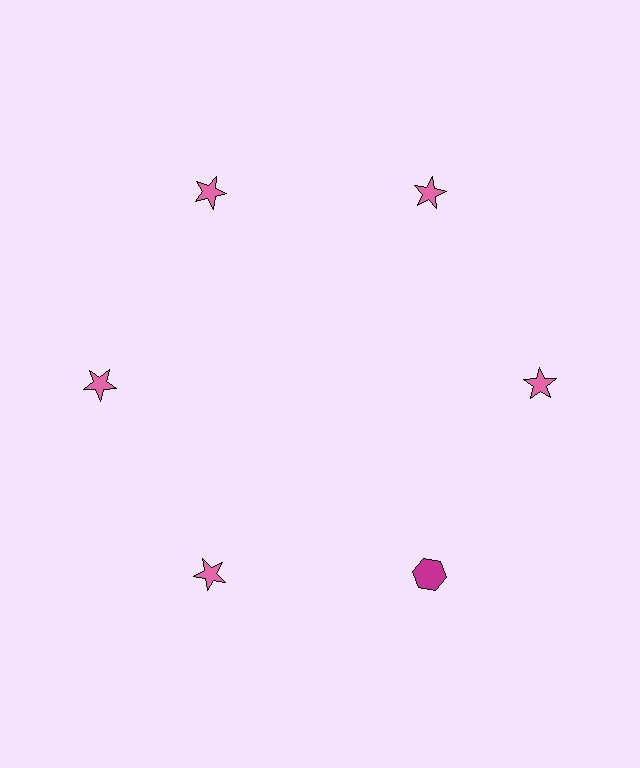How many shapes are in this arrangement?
There are 6 shapes arranged in a ring pattern.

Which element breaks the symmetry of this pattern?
The magenta hexagon at roughly the 5 o'clock position breaks the symmetry. All other shapes are pink stars.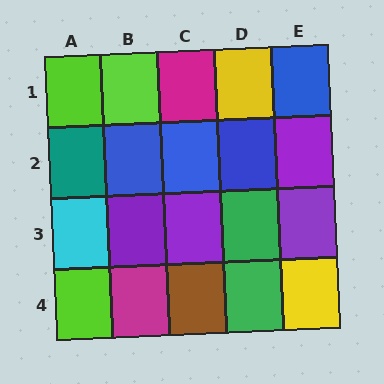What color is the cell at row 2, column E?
Purple.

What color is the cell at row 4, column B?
Magenta.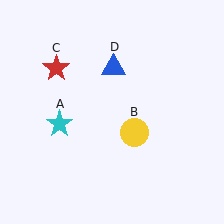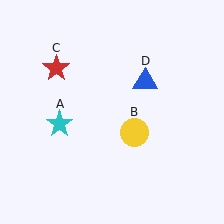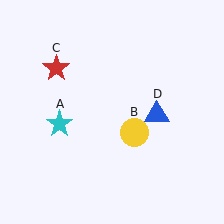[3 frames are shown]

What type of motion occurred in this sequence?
The blue triangle (object D) rotated clockwise around the center of the scene.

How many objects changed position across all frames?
1 object changed position: blue triangle (object D).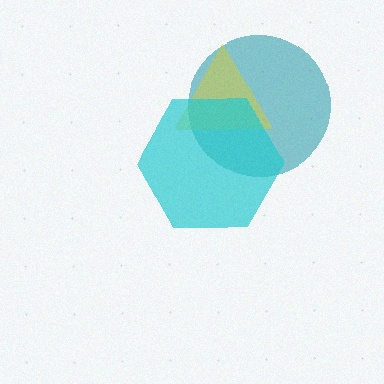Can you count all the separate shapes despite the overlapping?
Yes, there are 3 separate shapes.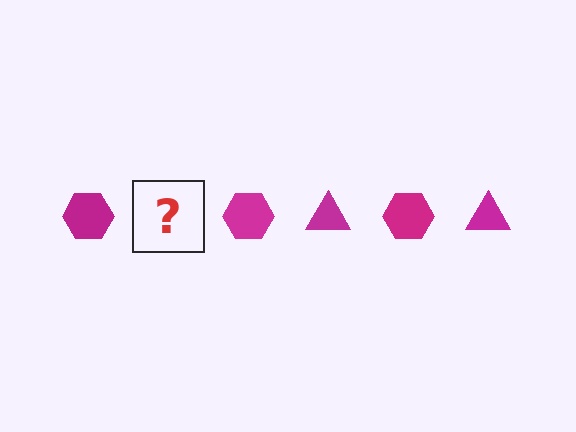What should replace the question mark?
The question mark should be replaced with a magenta triangle.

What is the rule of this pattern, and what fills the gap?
The rule is that the pattern cycles through hexagon, triangle shapes in magenta. The gap should be filled with a magenta triangle.